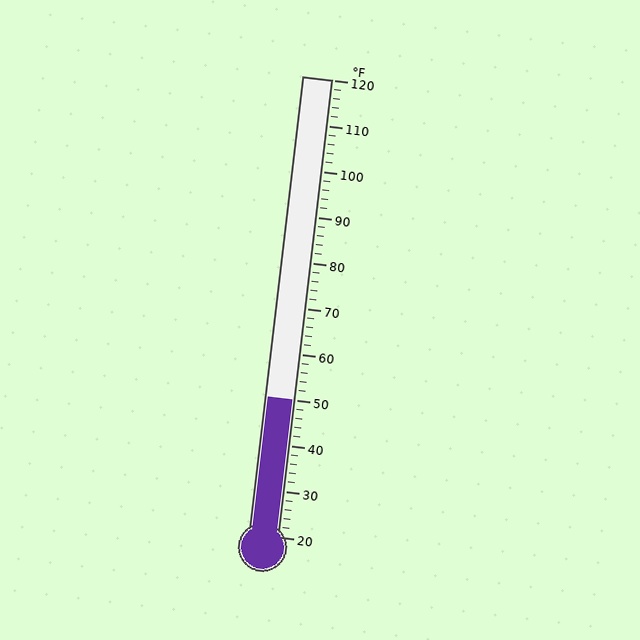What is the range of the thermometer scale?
The thermometer scale ranges from 20°F to 120°F.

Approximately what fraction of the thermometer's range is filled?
The thermometer is filled to approximately 30% of its range.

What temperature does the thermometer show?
The thermometer shows approximately 50°F.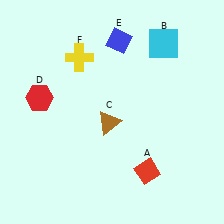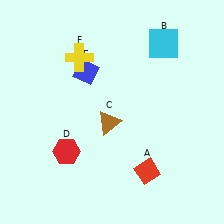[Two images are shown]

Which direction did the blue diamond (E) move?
The blue diamond (E) moved left.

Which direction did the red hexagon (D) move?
The red hexagon (D) moved down.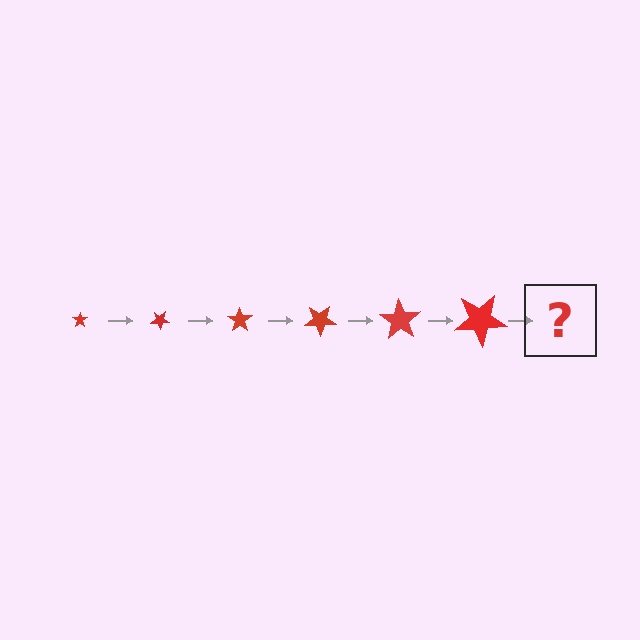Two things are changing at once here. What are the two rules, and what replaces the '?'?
The two rules are that the star grows larger each step and it rotates 35 degrees each step. The '?' should be a star, larger than the previous one and rotated 210 degrees from the start.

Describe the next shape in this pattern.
It should be a star, larger than the previous one and rotated 210 degrees from the start.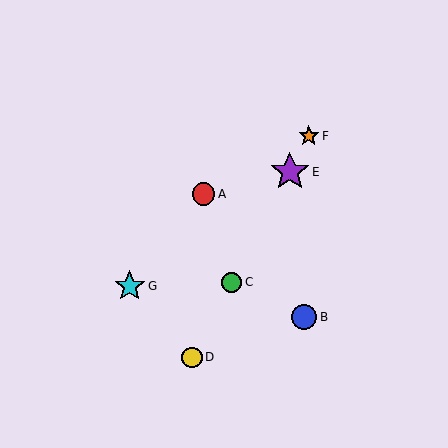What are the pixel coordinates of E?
Object E is at (290, 172).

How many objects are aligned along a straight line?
4 objects (C, D, E, F) are aligned along a straight line.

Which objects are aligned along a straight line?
Objects C, D, E, F are aligned along a straight line.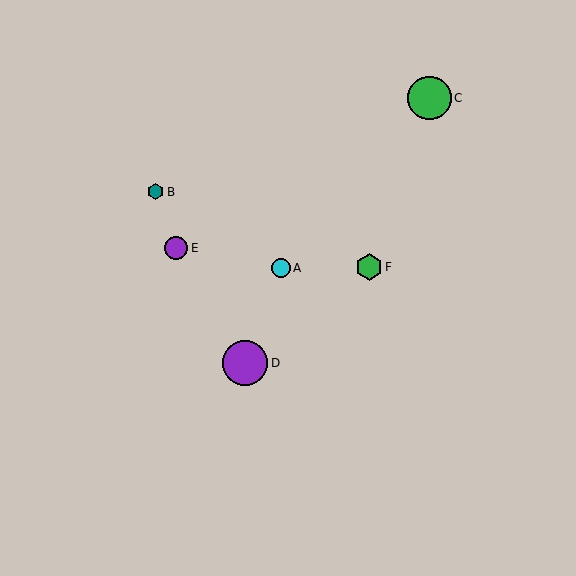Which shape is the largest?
The purple circle (labeled D) is the largest.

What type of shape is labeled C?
Shape C is a green circle.